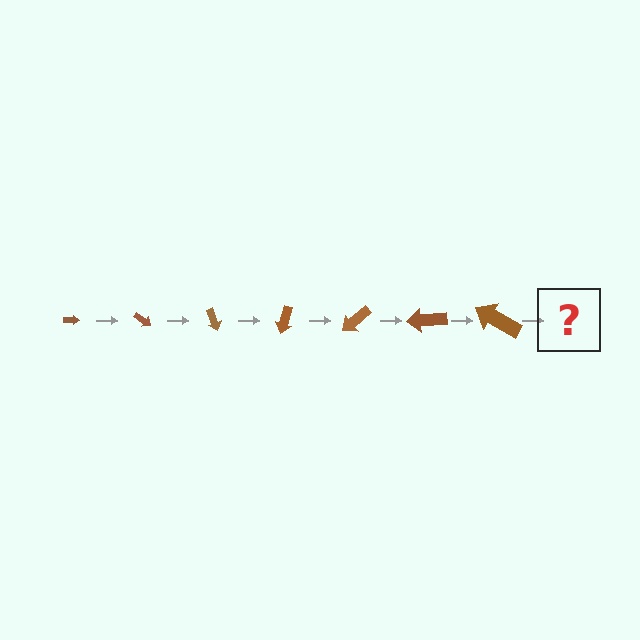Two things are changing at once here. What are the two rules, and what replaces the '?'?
The two rules are that the arrow grows larger each step and it rotates 35 degrees each step. The '?' should be an arrow, larger than the previous one and rotated 245 degrees from the start.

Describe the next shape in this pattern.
It should be an arrow, larger than the previous one and rotated 245 degrees from the start.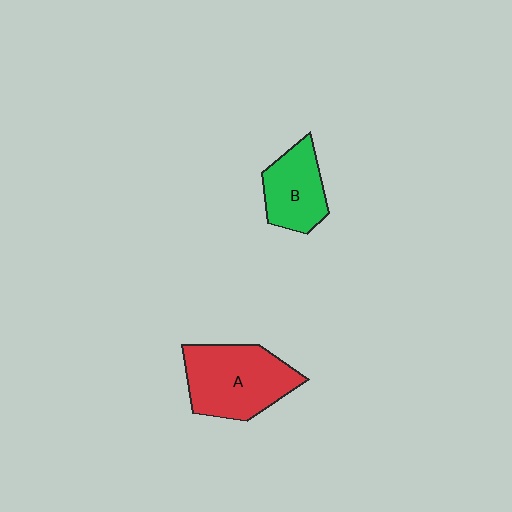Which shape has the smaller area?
Shape B (green).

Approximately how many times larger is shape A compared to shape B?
Approximately 1.5 times.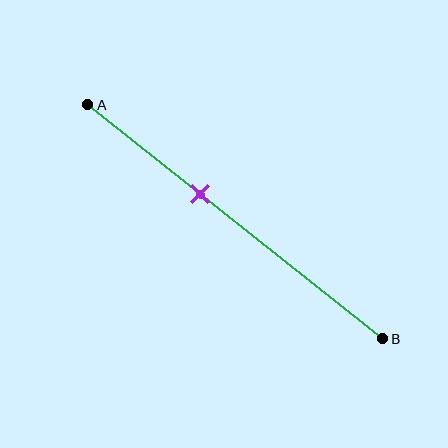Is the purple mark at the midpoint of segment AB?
No, the mark is at about 40% from A, not at the 50% midpoint.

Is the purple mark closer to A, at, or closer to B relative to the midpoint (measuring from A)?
The purple mark is closer to point A than the midpoint of segment AB.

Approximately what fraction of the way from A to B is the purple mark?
The purple mark is approximately 40% of the way from A to B.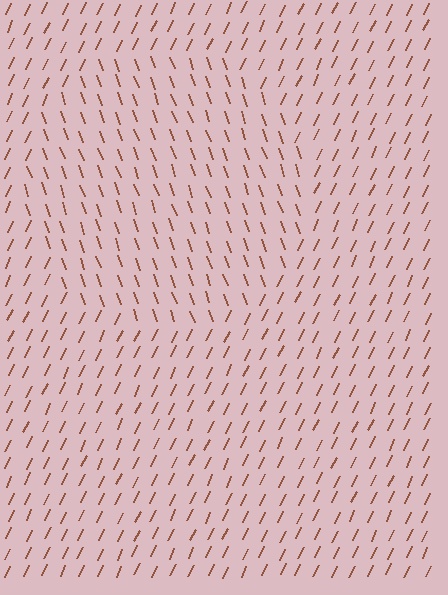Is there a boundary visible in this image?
Yes, there is a texture boundary formed by a change in line orientation.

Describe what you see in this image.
The image is filled with small brown line segments. A circle region in the image has lines oriented differently from the surrounding lines, creating a visible texture boundary.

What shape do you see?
I see a circle.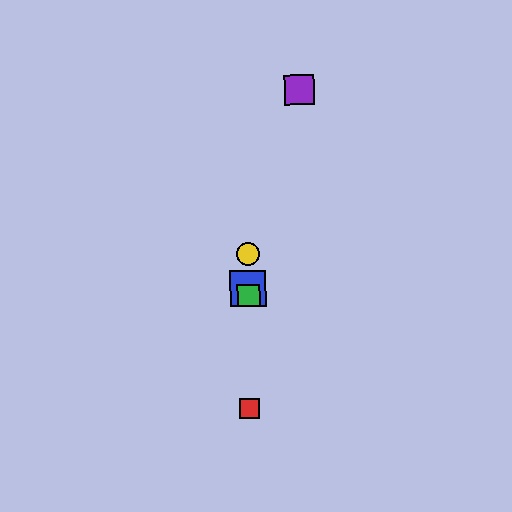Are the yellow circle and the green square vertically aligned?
Yes, both are at x≈248.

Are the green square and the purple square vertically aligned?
No, the green square is at x≈248 and the purple square is at x≈299.